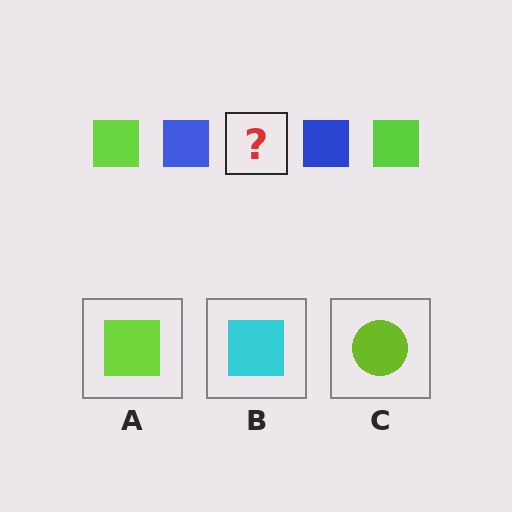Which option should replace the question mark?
Option A.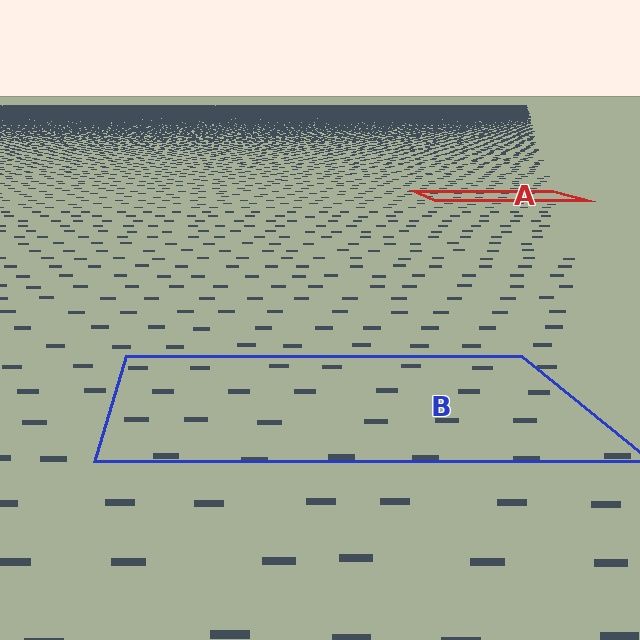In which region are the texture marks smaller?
The texture marks are smaller in region A, because it is farther away.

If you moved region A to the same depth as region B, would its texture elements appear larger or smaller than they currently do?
They would appear larger. At a closer depth, the same texture elements are projected at a bigger on-screen size.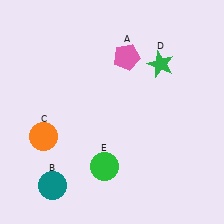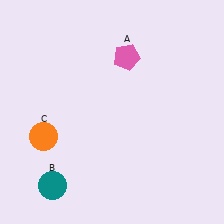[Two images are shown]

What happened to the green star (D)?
The green star (D) was removed in Image 2. It was in the top-right area of Image 1.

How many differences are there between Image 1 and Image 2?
There are 2 differences between the two images.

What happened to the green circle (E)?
The green circle (E) was removed in Image 2. It was in the bottom-left area of Image 1.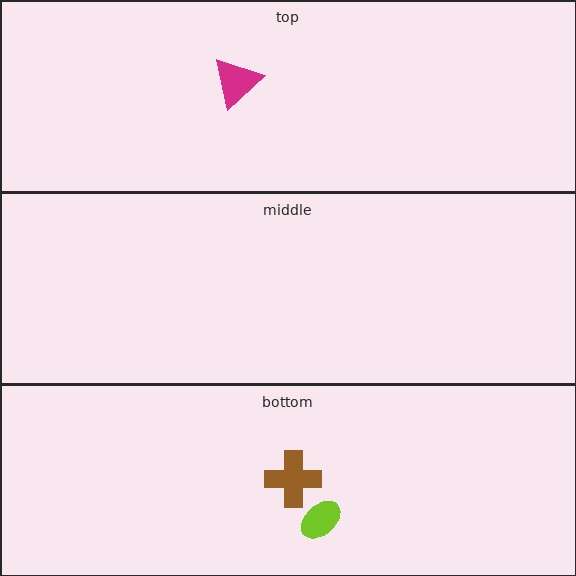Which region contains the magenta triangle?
The top region.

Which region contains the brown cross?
The bottom region.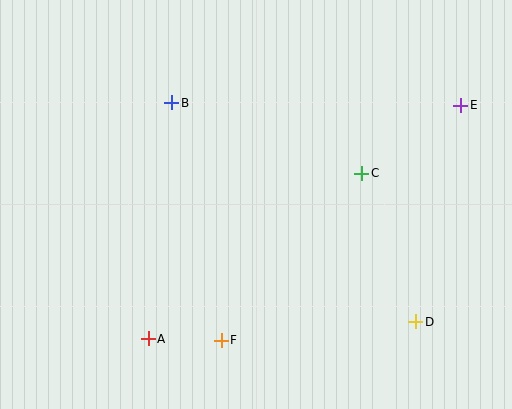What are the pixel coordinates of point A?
Point A is at (148, 339).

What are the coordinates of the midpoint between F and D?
The midpoint between F and D is at (318, 331).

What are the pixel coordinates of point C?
Point C is at (362, 173).